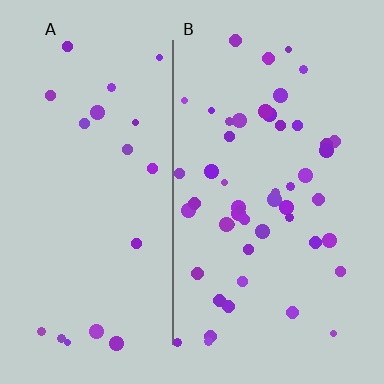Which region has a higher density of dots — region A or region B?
B (the right).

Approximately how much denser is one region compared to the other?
Approximately 2.6× — region B over region A.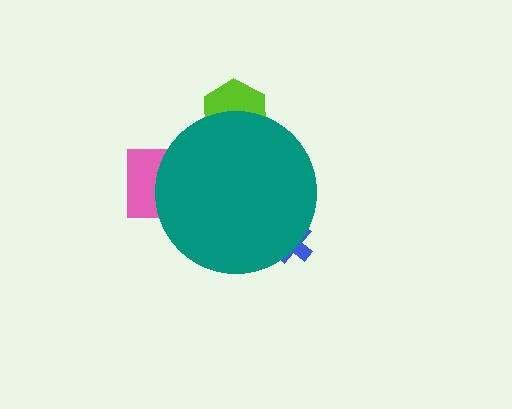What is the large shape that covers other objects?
A teal circle.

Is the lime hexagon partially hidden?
Yes, the lime hexagon is partially hidden behind the teal circle.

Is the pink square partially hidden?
Yes, the pink square is partially hidden behind the teal circle.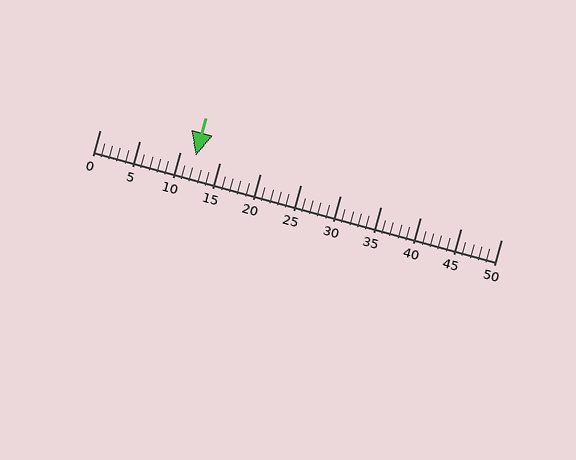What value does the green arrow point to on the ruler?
The green arrow points to approximately 12.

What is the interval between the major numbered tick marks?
The major tick marks are spaced 5 units apart.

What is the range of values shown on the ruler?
The ruler shows values from 0 to 50.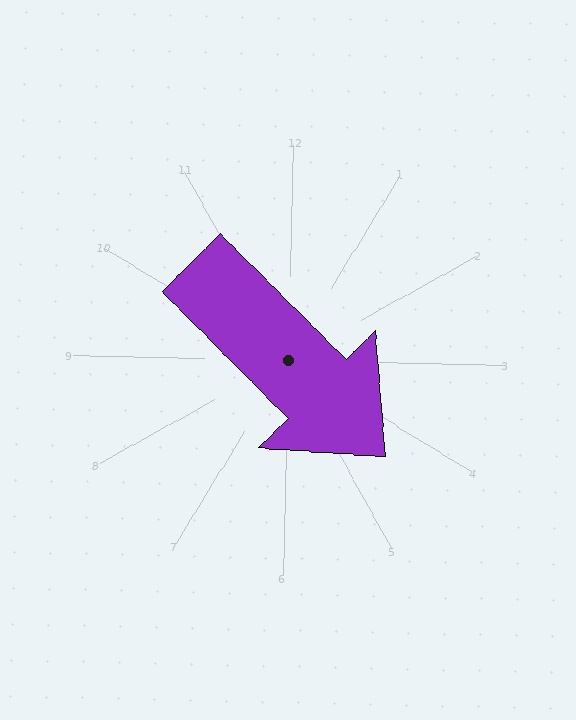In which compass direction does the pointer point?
Southeast.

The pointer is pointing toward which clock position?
Roughly 4 o'clock.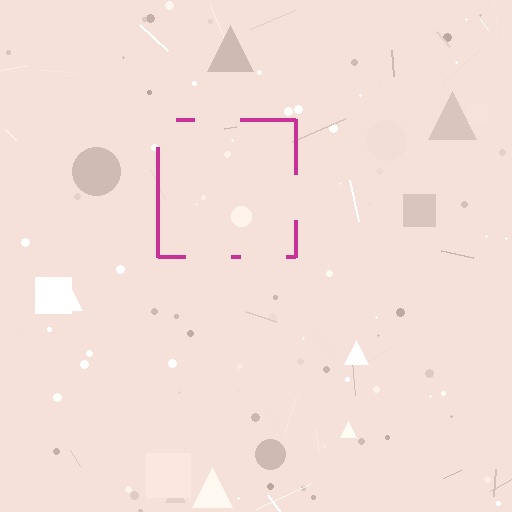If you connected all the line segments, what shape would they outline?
They would outline a square.